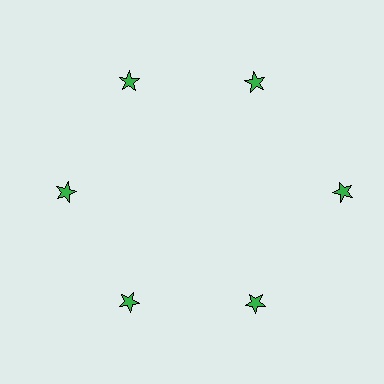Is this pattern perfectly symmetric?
No. The 6 green stars are arranged in a ring, but one element near the 3 o'clock position is pushed outward from the center, breaking the 6-fold rotational symmetry.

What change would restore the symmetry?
The symmetry would be restored by moving it inward, back onto the ring so that all 6 stars sit at equal angles and equal distance from the center.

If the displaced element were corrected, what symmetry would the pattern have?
It would have 6-fold rotational symmetry — the pattern would map onto itself every 60 degrees.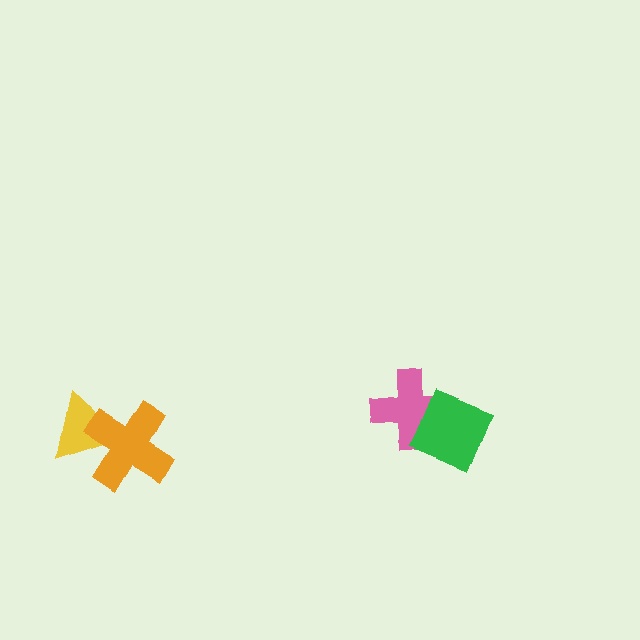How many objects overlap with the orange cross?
1 object overlaps with the orange cross.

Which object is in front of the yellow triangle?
The orange cross is in front of the yellow triangle.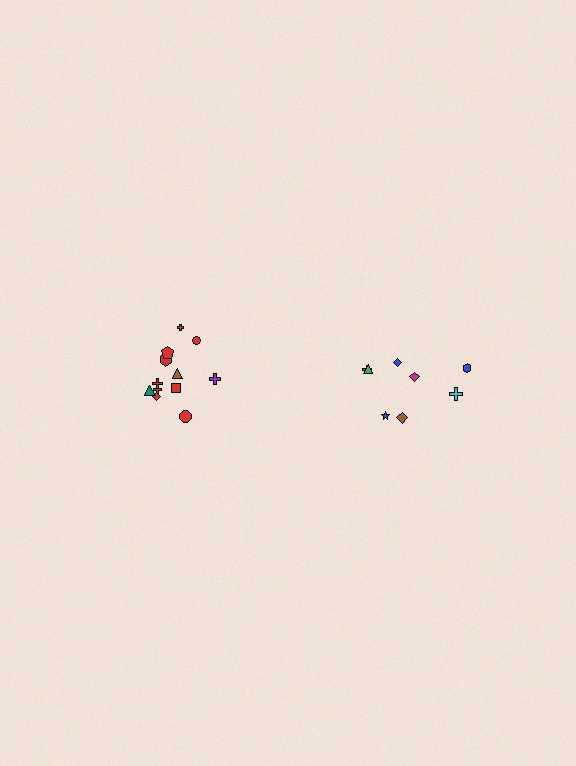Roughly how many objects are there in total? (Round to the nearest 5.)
Roughly 20 objects in total.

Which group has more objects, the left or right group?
The left group.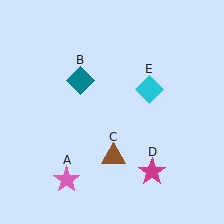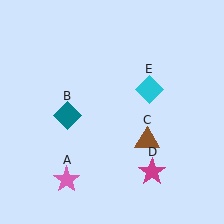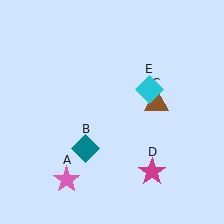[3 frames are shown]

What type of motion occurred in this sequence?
The teal diamond (object B), brown triangle (object C) rotated counterclockwise around the center of the scene.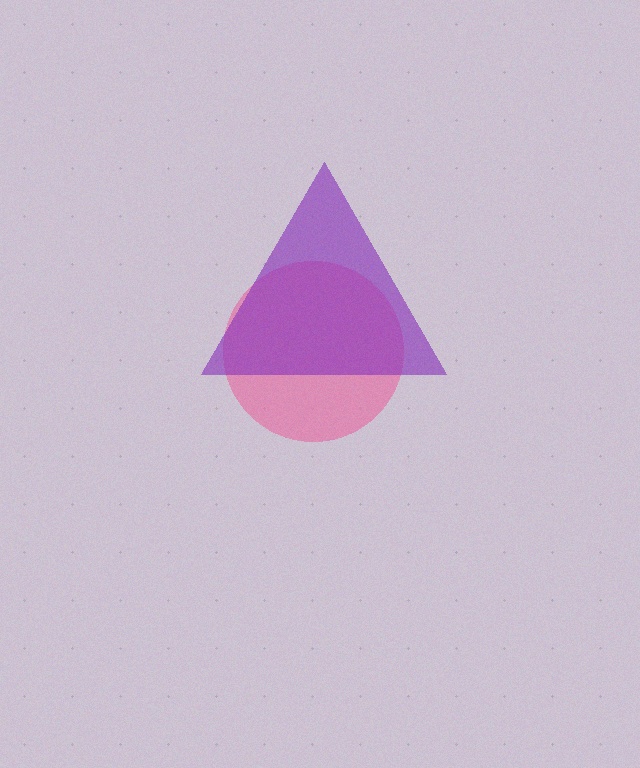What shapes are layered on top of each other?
The layered shapes are: a pink circle, a purple triangle.